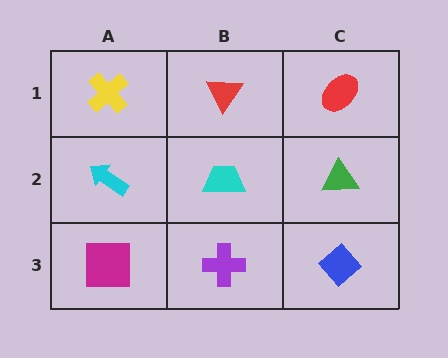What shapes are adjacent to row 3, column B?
A cyan trapezoid (row 2, column B), a magenta square (row 3, column A), a blue diamond (row 3, column C).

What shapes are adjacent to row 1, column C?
A green triangle (row 2, column C), a red triangle (row 1, column B).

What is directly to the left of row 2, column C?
A cyan trapezoid.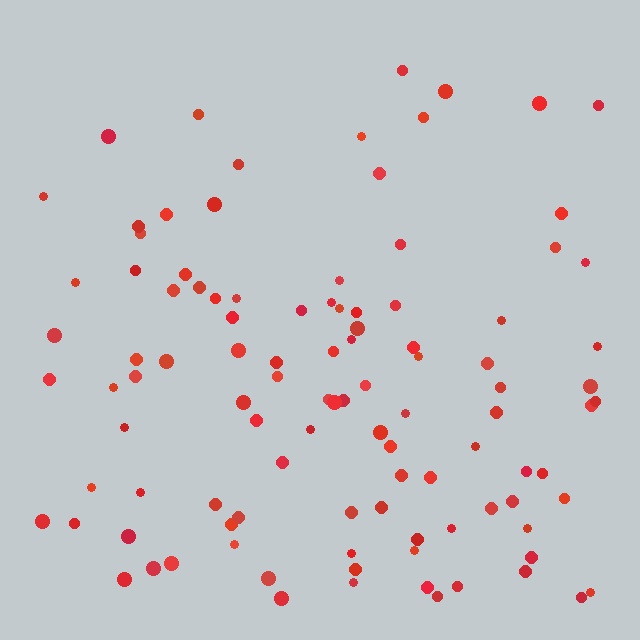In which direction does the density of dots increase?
From top to bottom, with the bottom side densest.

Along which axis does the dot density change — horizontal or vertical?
Vertical.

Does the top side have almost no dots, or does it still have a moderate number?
Still a moderate number, just noticeably fewer than the bottom.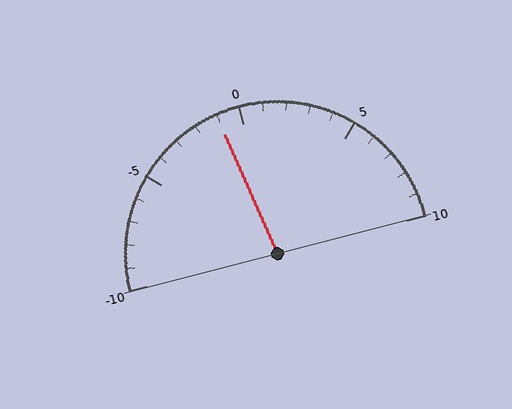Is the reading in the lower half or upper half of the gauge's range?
The reading is in the lower half of the range (-10 to 10).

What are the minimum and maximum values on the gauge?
The gauge ranges from -10 to 10.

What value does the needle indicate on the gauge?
The needle indicates approximately -1.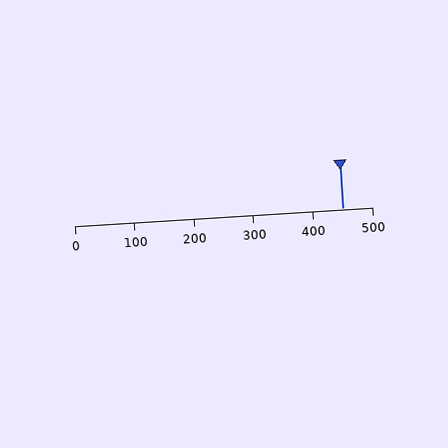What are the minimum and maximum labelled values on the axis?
The axis runs from 0 to 500.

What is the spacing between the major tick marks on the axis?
The major ticks are spaced 100 apart.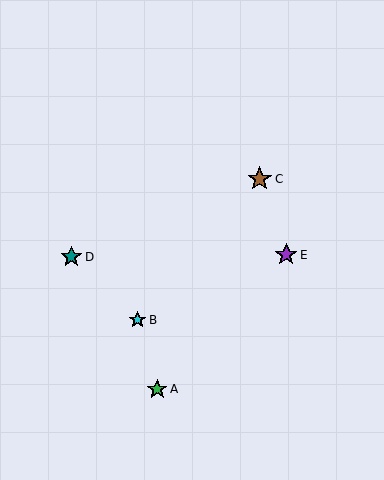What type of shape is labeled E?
Shape E is a purple star.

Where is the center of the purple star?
The center of the purple star is at (286, 255).